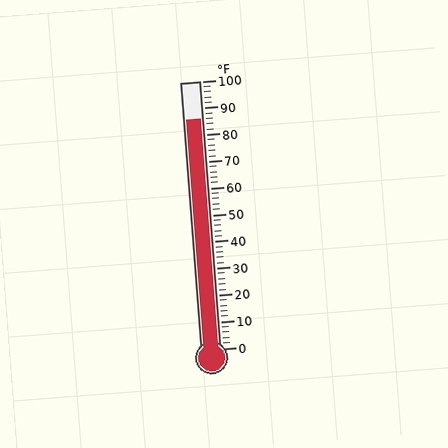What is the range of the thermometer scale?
The thermometer scale ranges from 0°F to 100°F.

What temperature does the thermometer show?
The thermometer shows approximately 86°F.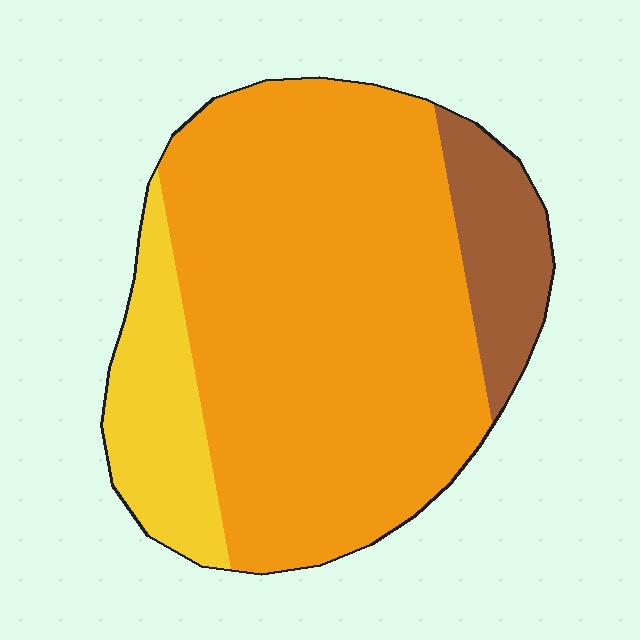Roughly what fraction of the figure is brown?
Brown takes up about one eighth (1/8) of the figure.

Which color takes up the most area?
Orange, at roughly 75%.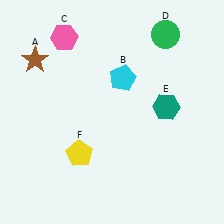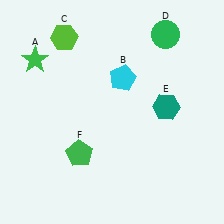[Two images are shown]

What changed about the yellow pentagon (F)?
In Image 1, F is yellow. In Image 2, it changed to green.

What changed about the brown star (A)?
In Image 1, A is brown. In Image 2, it changed to green.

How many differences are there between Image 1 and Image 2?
There are 3 differences between the two images.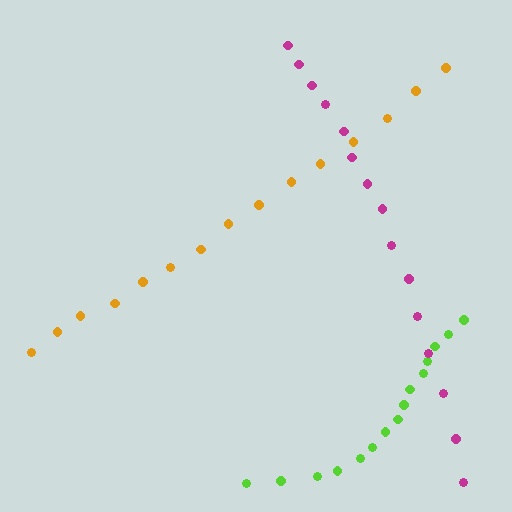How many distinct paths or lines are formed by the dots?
There are 3 distinct paths.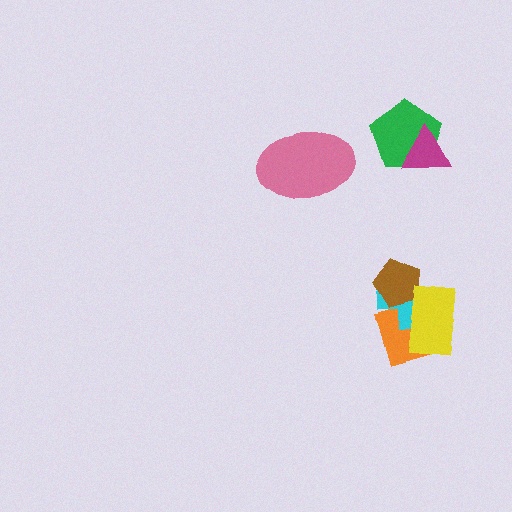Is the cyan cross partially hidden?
Yes, it is partially covered by another shape.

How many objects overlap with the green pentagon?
1 object overlaps with the green pentagon.